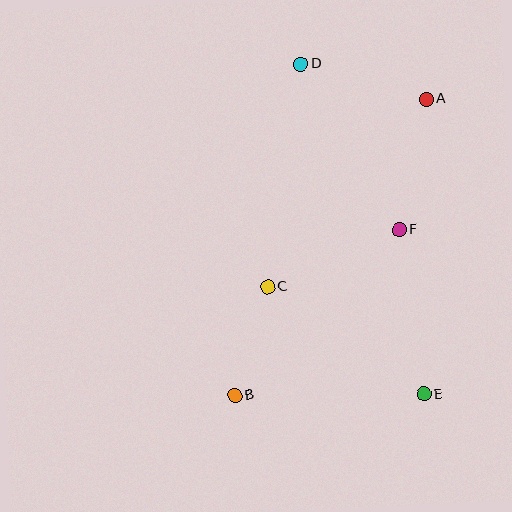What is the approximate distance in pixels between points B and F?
The distance between B and F is approximately 234 pixels.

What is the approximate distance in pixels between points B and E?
The distance between B and E is approximately 189 pixels.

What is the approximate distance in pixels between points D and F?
The distance between D and F is approximately 192 pixels.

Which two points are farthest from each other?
Points A and B are farthest from each other.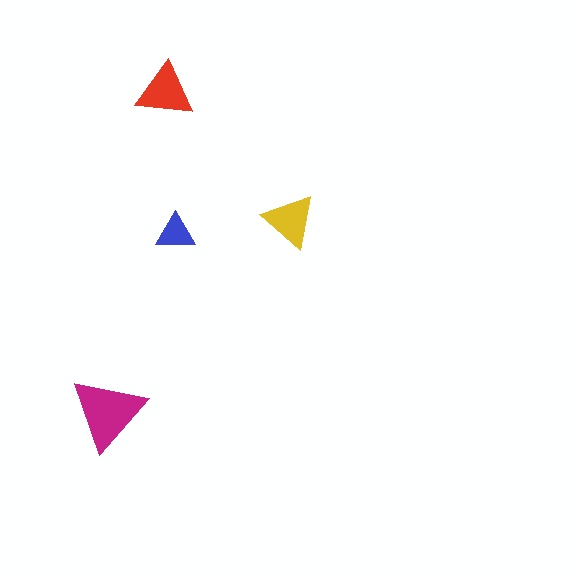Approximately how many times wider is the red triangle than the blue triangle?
About 1.5 times wider.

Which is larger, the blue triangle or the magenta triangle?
The magenta one.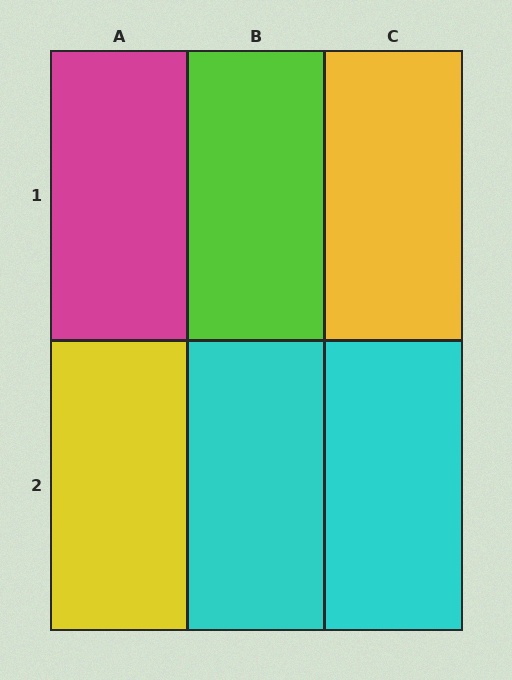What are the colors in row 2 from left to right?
Yellow, cyan, cyan.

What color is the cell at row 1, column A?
Magenta.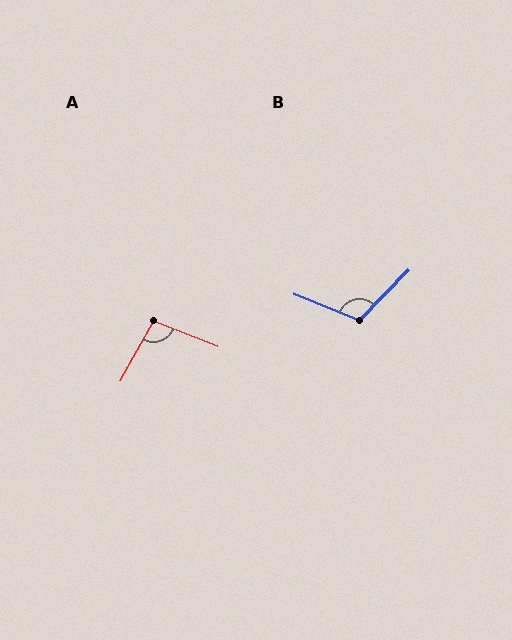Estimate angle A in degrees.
Approximately 97 degrees.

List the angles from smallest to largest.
A (97°), B (112°).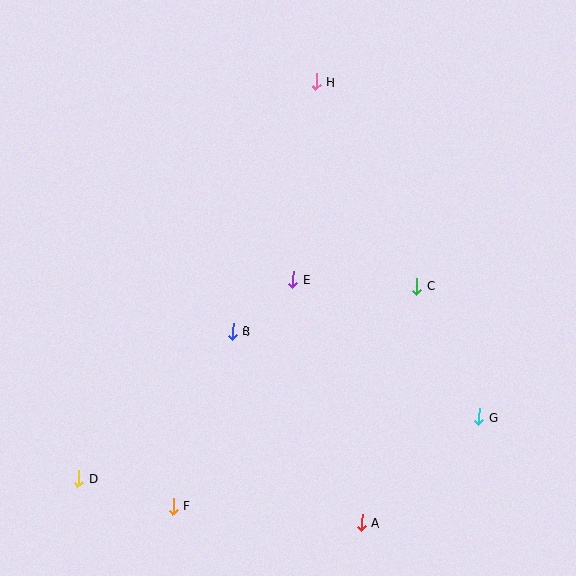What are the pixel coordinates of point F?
Point F is at (173, 506).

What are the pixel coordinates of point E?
Point E is at (293, 279).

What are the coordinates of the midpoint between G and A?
The midpoint between G and A is at (420, 470).